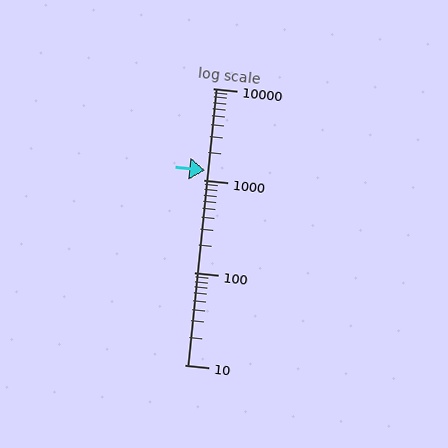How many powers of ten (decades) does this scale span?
The scale spans 3 decades, from 10 to 10000.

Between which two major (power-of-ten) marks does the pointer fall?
The pointer is between 1000 and 10000.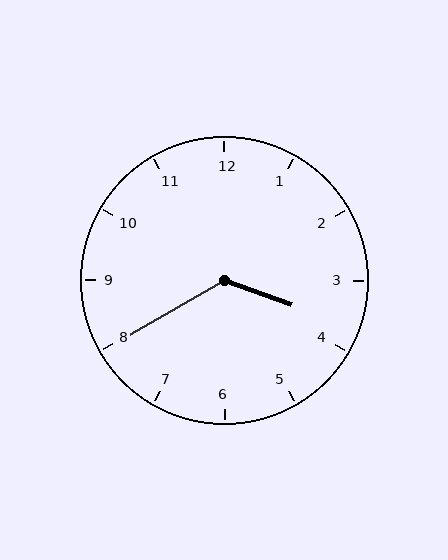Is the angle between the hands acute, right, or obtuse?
It is obtuse.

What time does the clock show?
3:40.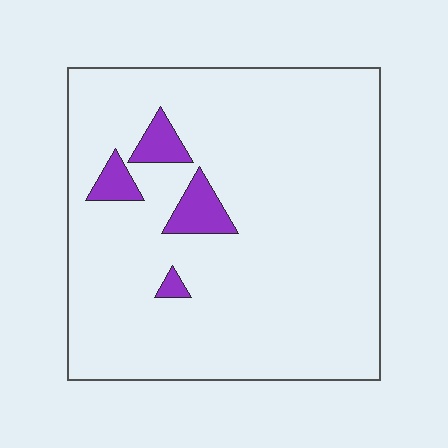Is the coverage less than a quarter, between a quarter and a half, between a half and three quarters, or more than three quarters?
Less than a quarter.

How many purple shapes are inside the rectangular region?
4.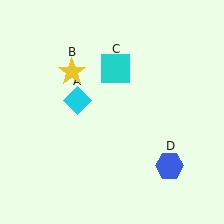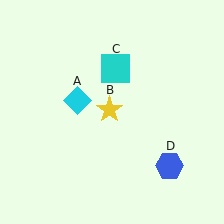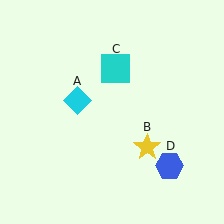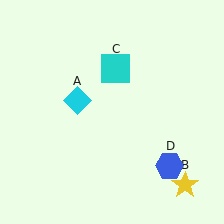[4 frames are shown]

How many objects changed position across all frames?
1 object changed position: yellow star (object B).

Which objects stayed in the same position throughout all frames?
Cyan diamond (object A) and cyan square (object C) and blue hexagon (object D) remained stationary.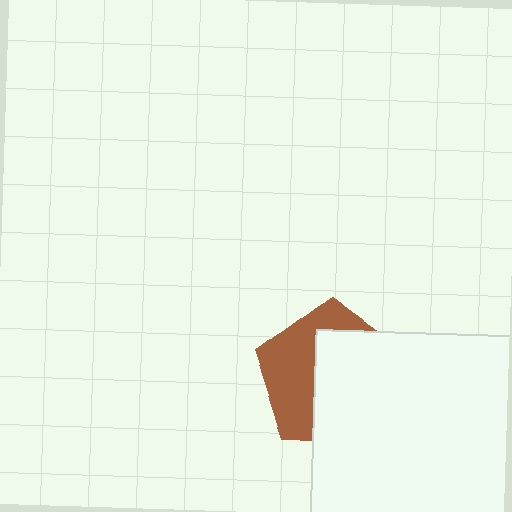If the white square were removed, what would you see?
You would see the complete brown pentagon.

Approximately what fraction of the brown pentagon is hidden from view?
Roughly 57% of the brown pentagon is hidden behind the white square.